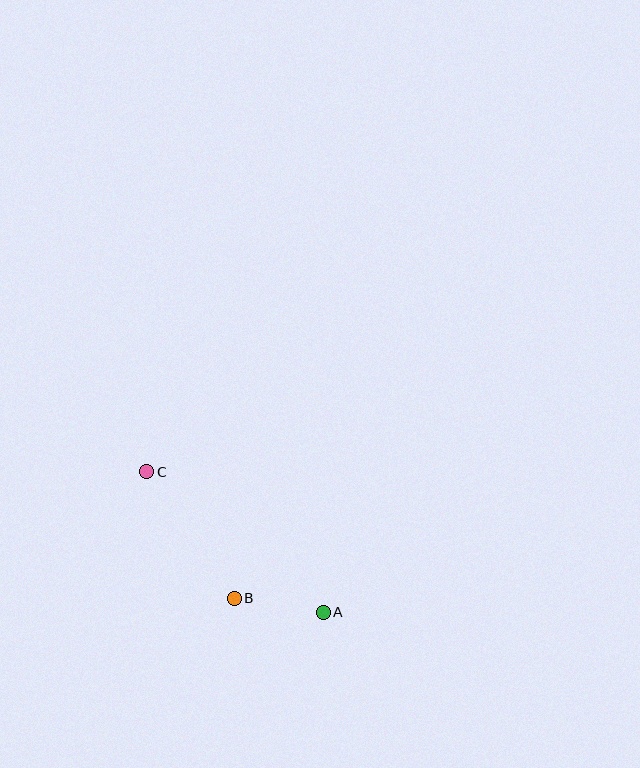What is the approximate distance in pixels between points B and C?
The distance between B and C is approximately 154 pixels.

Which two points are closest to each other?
Points A and B are closest to each other.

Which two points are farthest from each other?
Points A and C are farthest from each other.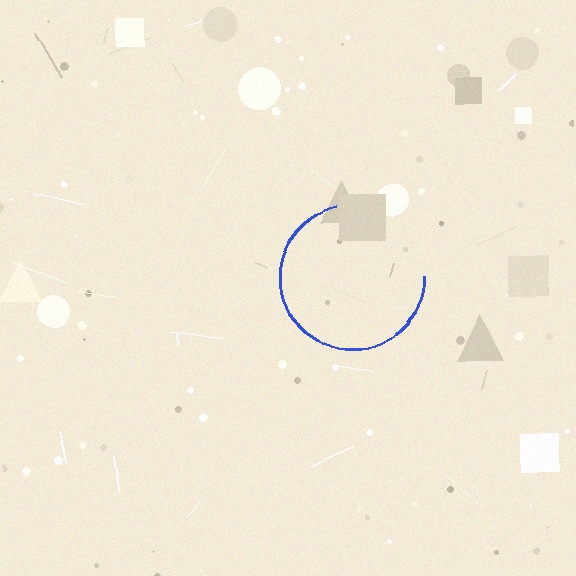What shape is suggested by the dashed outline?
The dashed outline suggests a circle.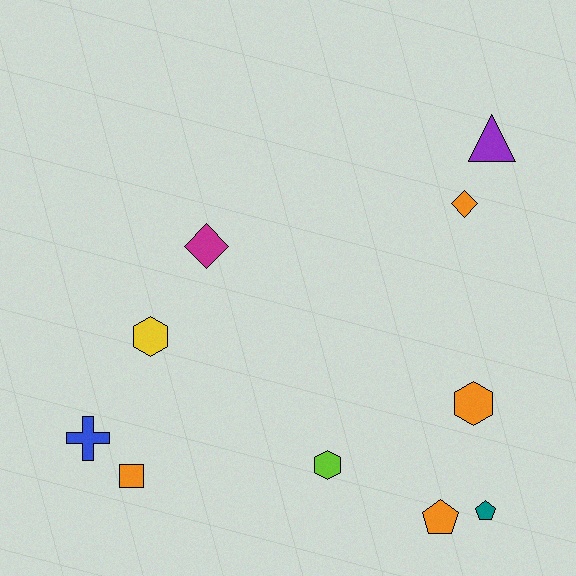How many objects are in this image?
There are 10 objects.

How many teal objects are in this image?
There is 1 teal object.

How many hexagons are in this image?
There are 3 hexagons.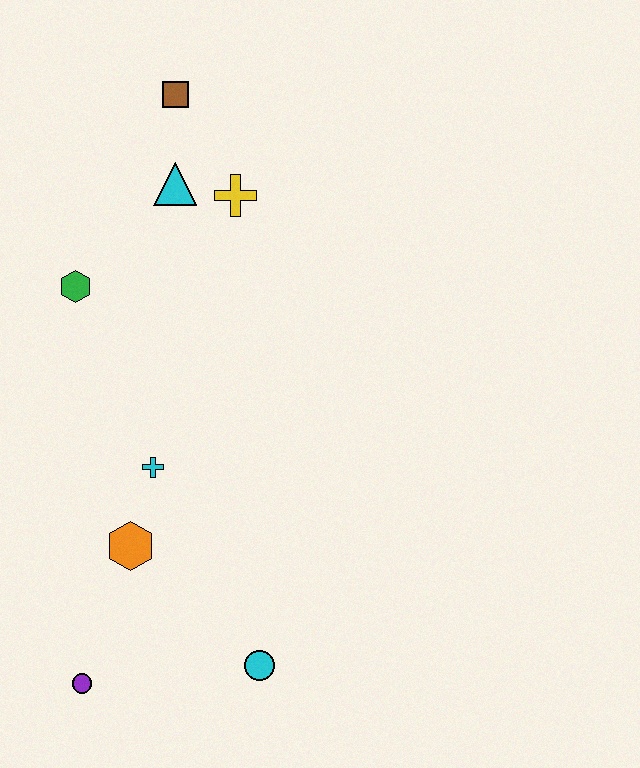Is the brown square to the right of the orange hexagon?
Yes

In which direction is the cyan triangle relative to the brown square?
The cyan triangle is below the brown square.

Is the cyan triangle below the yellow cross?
No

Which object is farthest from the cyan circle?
The brown square is farthest from the cyan circle.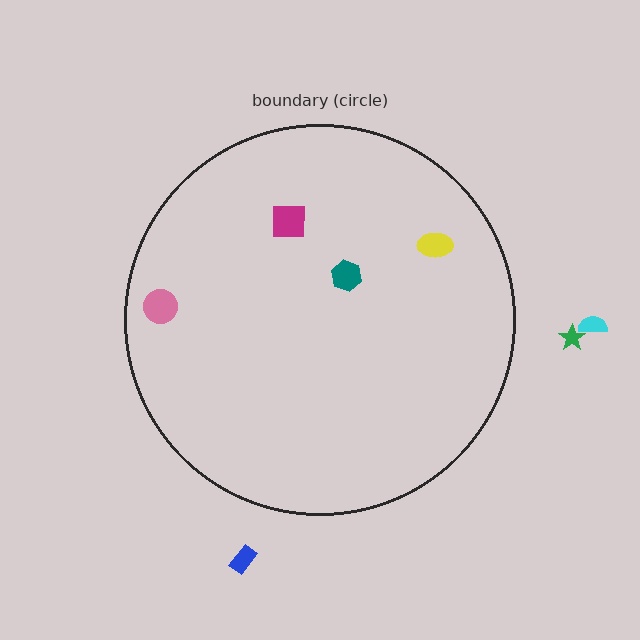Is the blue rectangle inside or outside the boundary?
Outside.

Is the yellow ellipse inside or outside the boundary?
Inside.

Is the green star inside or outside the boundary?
Outside.